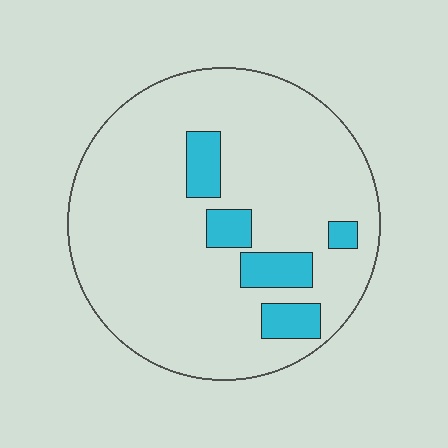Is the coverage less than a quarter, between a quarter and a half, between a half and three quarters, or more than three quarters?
Less than a quarter.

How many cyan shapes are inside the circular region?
5.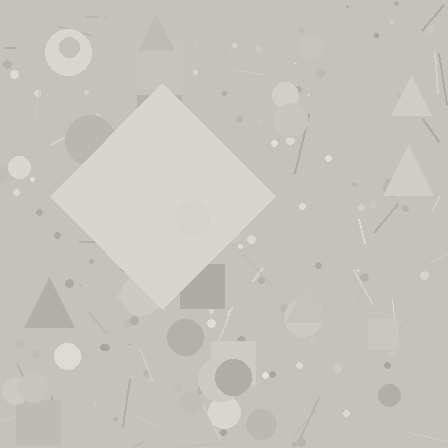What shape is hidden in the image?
A diamond is hidden in the image.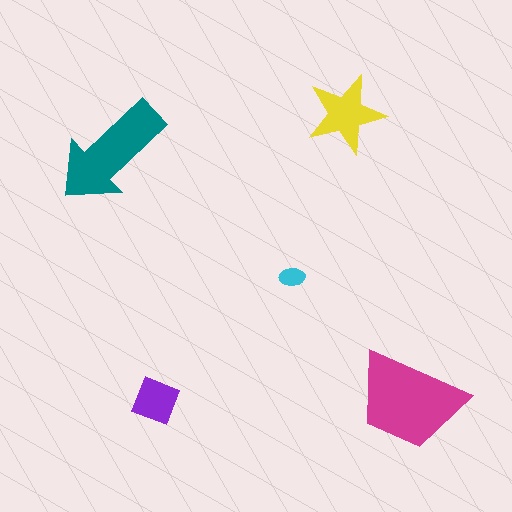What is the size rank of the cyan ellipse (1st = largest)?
5th.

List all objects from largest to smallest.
The magenta trapezoid, the teal arrow, the yellow star, the purple square, the cyan ellipse.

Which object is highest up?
The yellow star is topmost.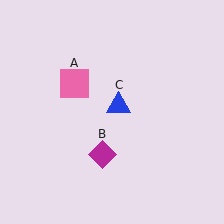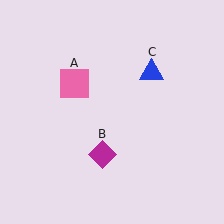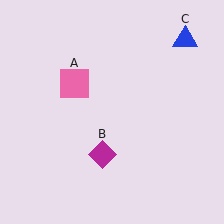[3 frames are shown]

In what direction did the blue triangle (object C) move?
The blue triangle (object C) moved up and to the right.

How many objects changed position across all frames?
1 object changed position: blue triangle (object C).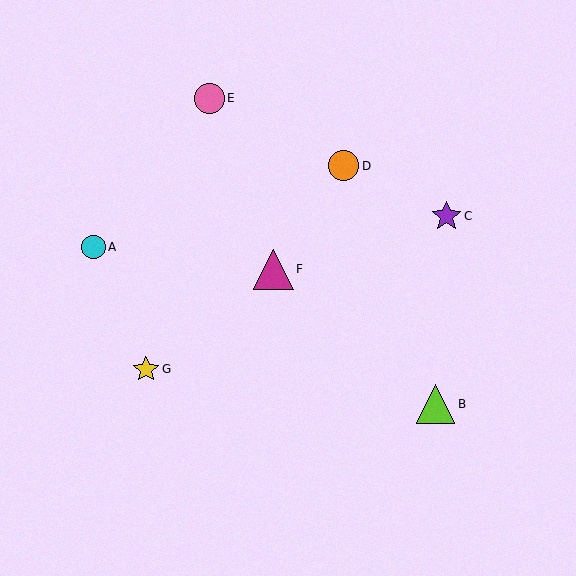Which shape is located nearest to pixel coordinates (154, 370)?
The yellow star (labeled G) at (146, 369) is nearest to that location.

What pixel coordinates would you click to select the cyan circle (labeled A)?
Click at (94, 247) to select the cyan circle A.